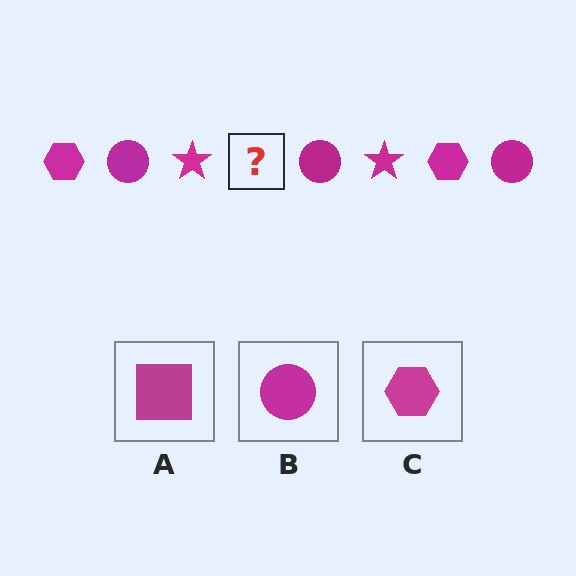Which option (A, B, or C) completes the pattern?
C.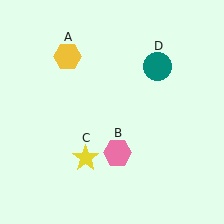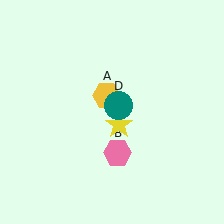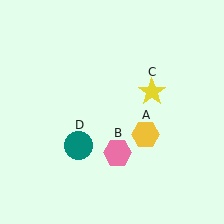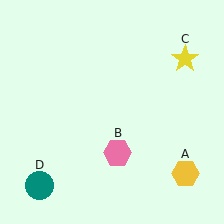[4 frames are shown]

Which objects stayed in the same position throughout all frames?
Pink hexagon (object B) remained stationary.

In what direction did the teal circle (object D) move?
The teal circle (object D) moved down and to the left.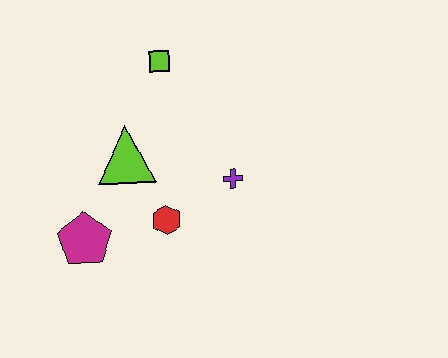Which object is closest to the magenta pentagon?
The red hexagon is closest to the magenta pentagon.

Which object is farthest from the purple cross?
The magenta pentagon is farthest from the purple cross.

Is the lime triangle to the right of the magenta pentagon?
Yes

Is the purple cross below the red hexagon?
No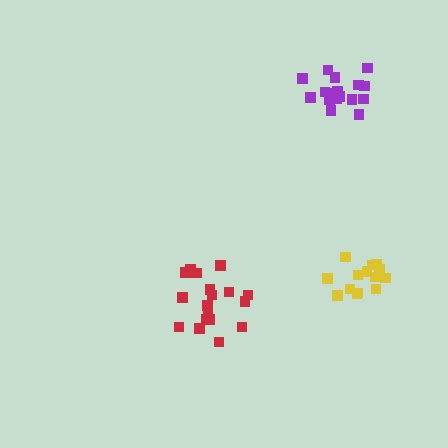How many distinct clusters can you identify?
There are 3 distinct clusters.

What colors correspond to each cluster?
The clusters are colored: yellow, purple, red.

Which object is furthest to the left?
The red cluster is leftmost.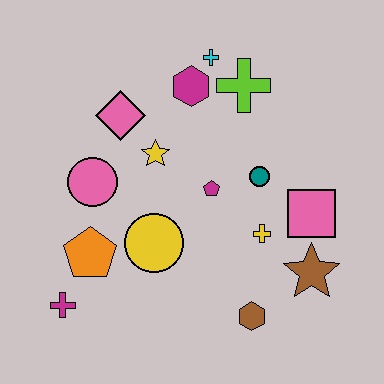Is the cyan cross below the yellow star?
No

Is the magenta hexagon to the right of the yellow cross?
No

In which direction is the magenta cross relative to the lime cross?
The magenta cross is below the lime cross.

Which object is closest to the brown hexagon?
The brown star is closest to the brown hexagon.